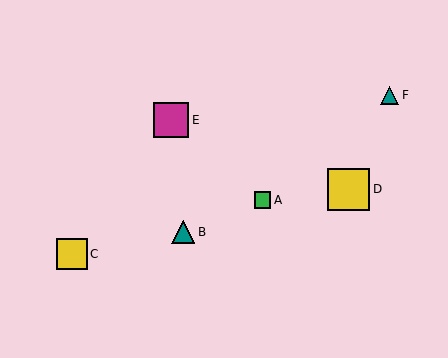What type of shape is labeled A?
Shape A is a green square.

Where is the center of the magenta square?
The center of the magenta square is at (171, 120).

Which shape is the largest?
The yellow square (labeled D) is the largest.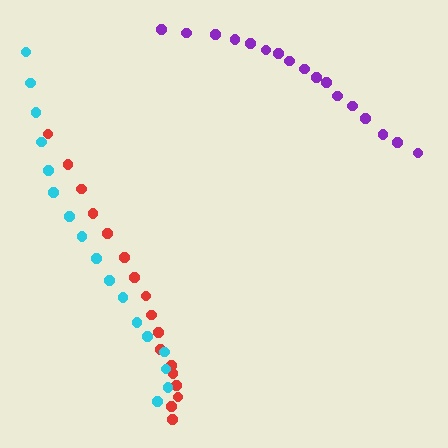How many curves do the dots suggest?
There are 3 distinct paths.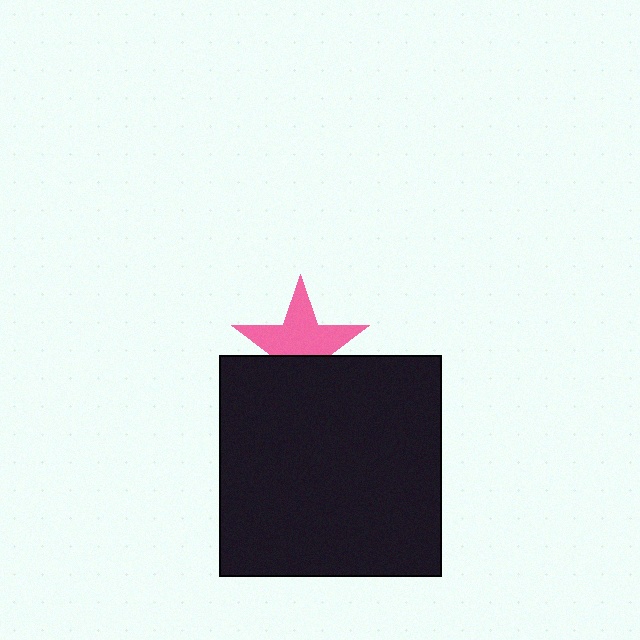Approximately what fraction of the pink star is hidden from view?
Roughly 38% of the pink star is hidden behind the black square.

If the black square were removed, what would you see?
You would see the complete pink star.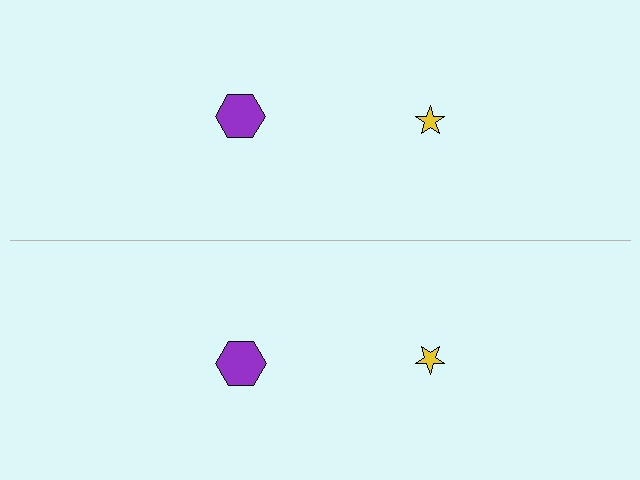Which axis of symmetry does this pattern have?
The pattern has a horizontal axis of symmetry running through the center of the image.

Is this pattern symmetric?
Yes, this pattern has bilateral (reflection) symmetry.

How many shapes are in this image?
There are 4 shapes in this image.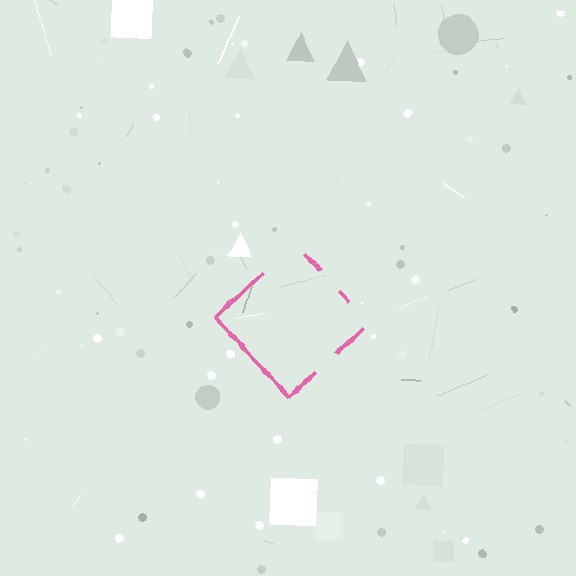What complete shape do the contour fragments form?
The contour fragments form a diamond.